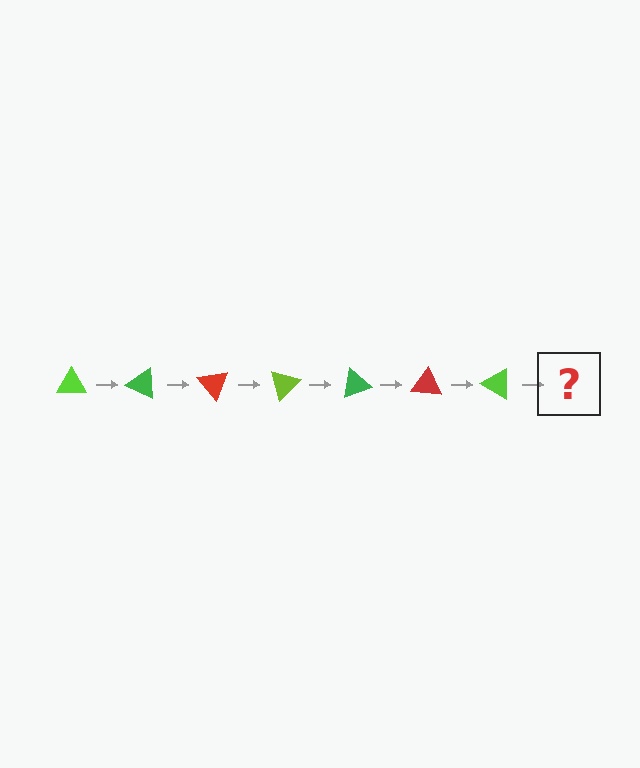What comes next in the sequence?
The next element should be a green triangle, rotated 175 degrees from the start.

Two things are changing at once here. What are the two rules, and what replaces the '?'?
The two rules are that it rotates 25 degrees each step and the color cycles through lime, green, and red. The '?' should be a green triangle, rotated 175 degrees from the start.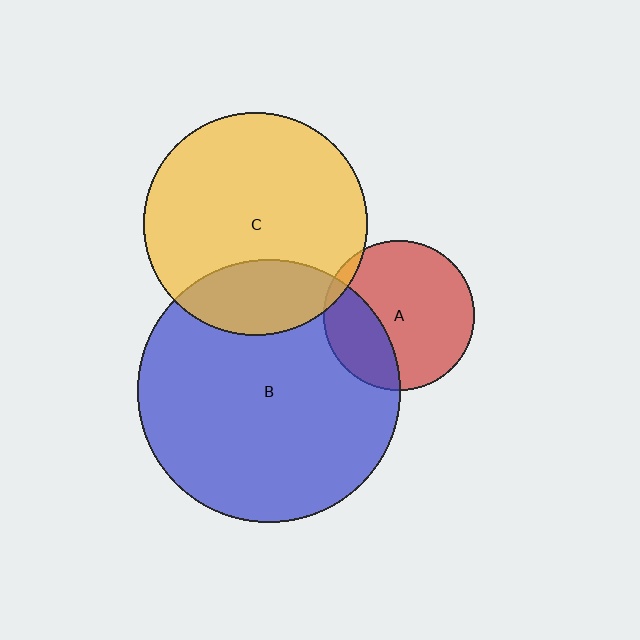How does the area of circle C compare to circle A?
Approximately 2.2 times.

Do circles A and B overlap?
Yes.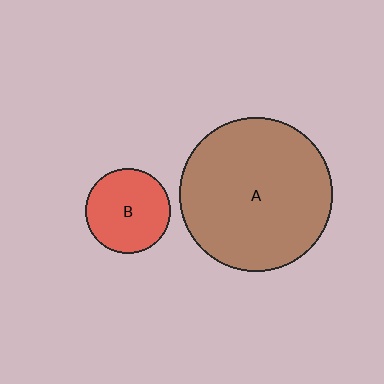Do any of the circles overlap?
No, none of the circles overlap.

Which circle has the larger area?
Circle A (brown).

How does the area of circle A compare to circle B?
Approximately 3.3 times.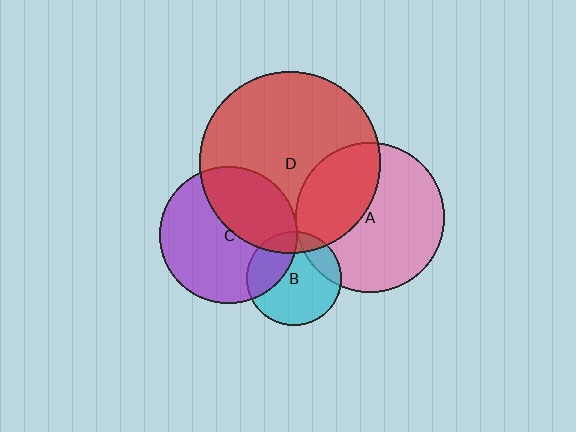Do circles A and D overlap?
Yes.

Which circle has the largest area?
Circle D (red).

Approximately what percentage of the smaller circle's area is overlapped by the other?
Approximately 35%.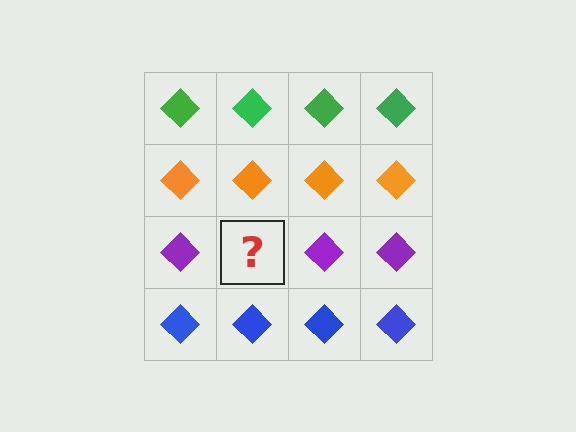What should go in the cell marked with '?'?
The missing cell should contain a purple diamond.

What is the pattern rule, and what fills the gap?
The rule is that each row has a consistent color. The gap should be filled with a purple diamond.